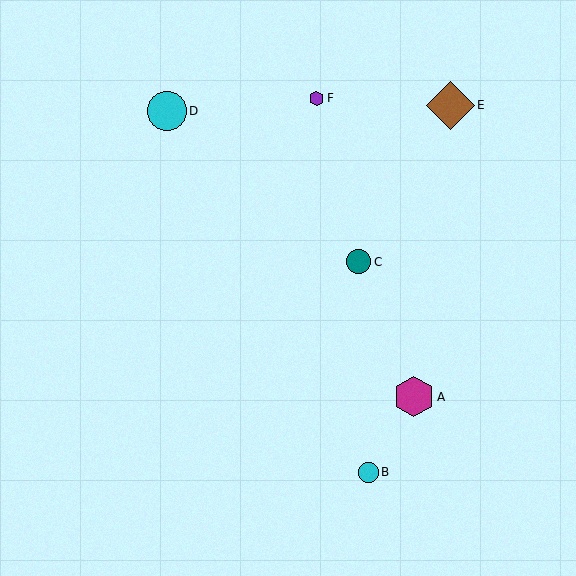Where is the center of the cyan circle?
The center of the cyan circle is at (368, 472).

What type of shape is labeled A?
Shape A is a magenta hexagon.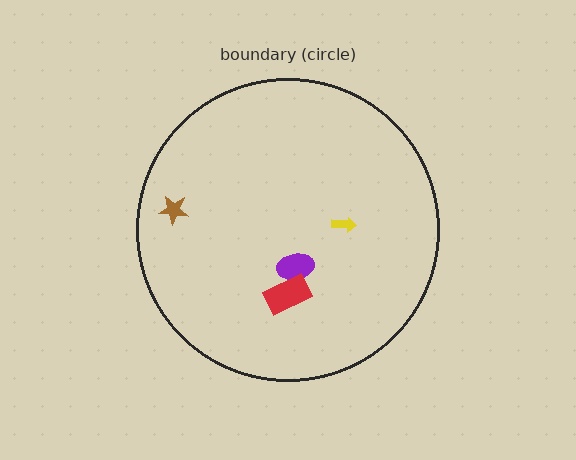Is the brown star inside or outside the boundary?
Inside.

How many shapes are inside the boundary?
4 inside, 0 outside.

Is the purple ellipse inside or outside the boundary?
Inside.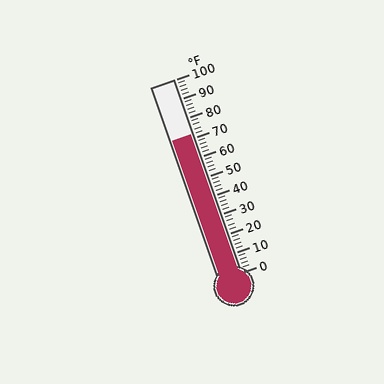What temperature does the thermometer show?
The thermometer shows approximately 72°F.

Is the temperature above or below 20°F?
The temperature is above 20°F.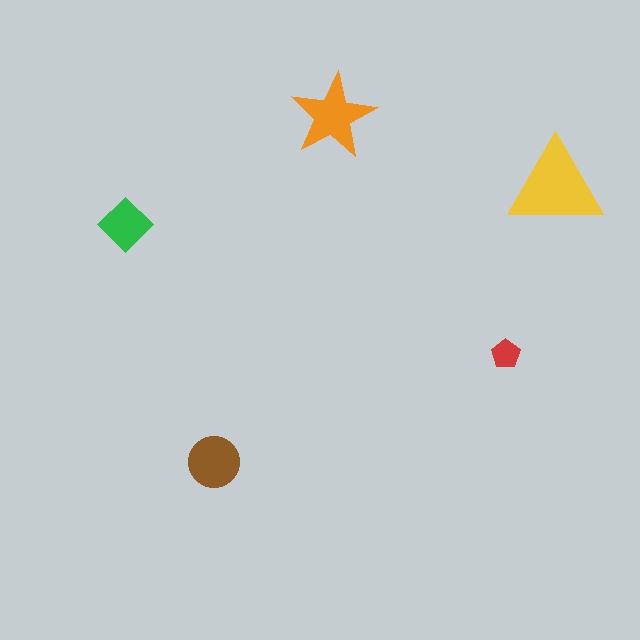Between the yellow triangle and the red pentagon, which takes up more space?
The yellow triangle.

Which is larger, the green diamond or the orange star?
The orange star.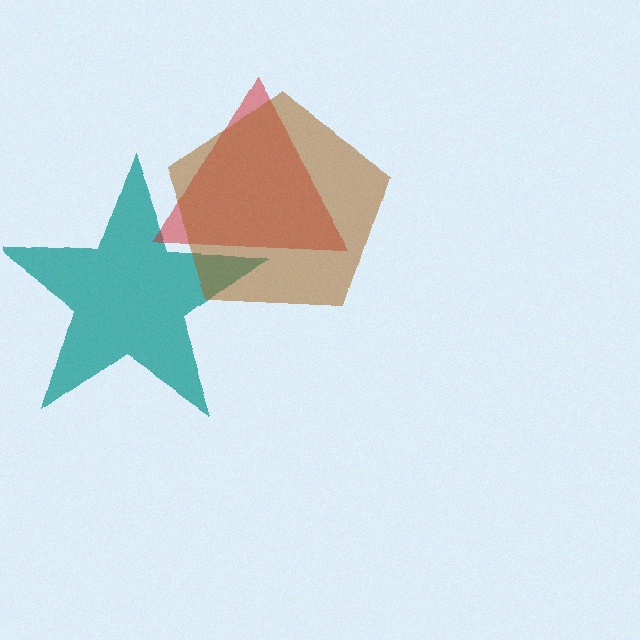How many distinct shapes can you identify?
There are 3 distinct shapes: a teal star, a red triangle, a brown pentagon.